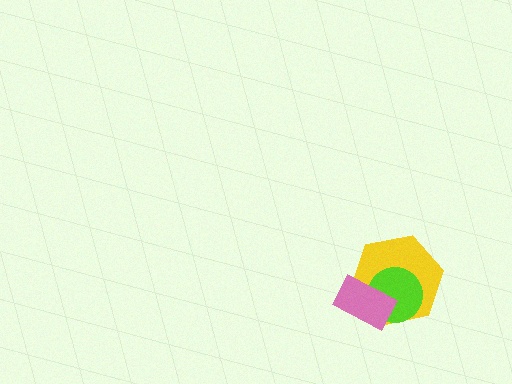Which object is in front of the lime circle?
The pink rectangle is in front of the lime circle.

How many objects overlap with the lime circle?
2 objects overlap with the lime circle.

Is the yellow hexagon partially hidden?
Yes, it is partially covered by another shape.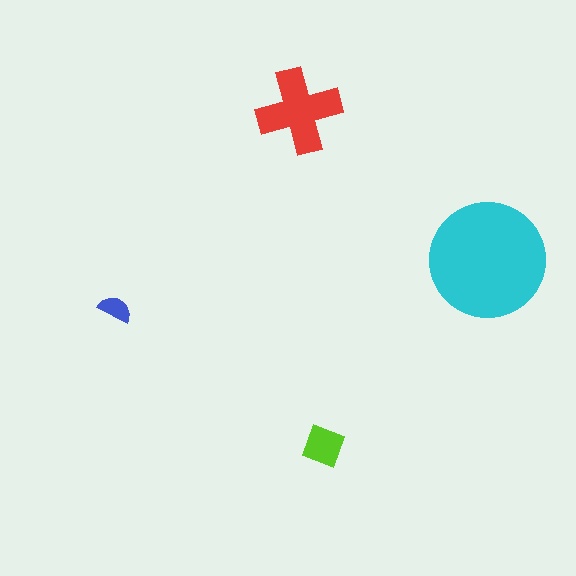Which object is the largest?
The cyan circle.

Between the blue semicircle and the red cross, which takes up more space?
The red cross.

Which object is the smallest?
The blue semicircle.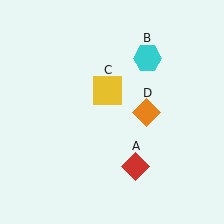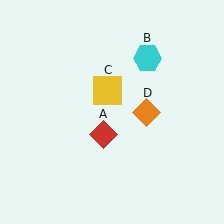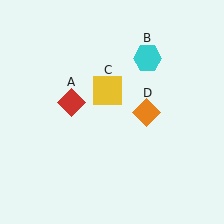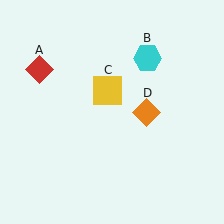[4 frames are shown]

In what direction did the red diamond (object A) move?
The red diamond (object A) moved up and to the left.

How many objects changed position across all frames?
1 object changed position: red diamond (object A).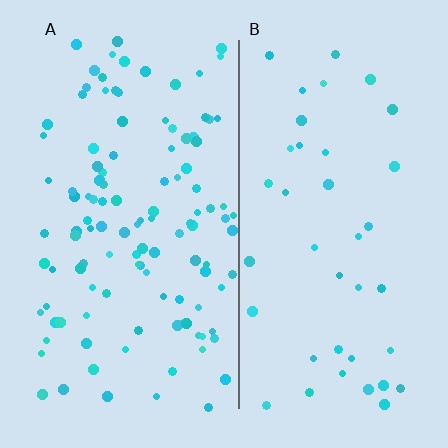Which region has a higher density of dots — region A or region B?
A (the left).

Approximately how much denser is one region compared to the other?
Approximately 2.9× — region A over region B.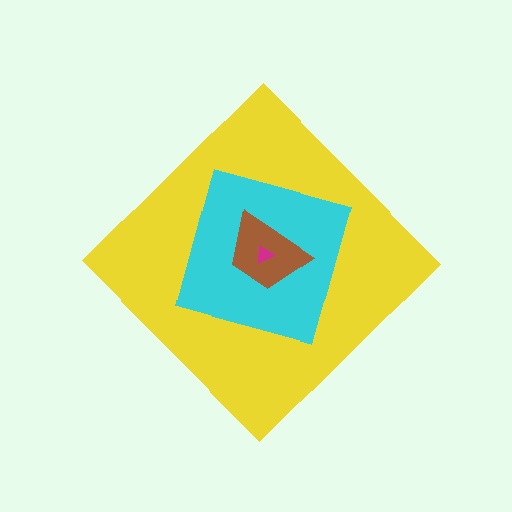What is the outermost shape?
The yellow diamond.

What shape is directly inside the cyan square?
The brown trapezoid.